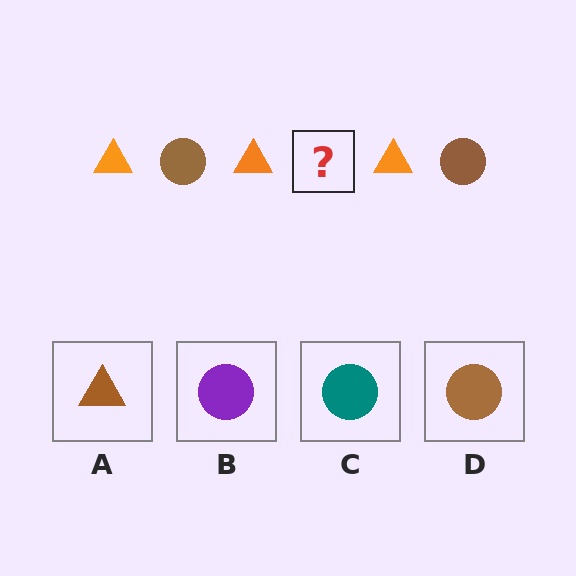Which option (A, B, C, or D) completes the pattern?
D.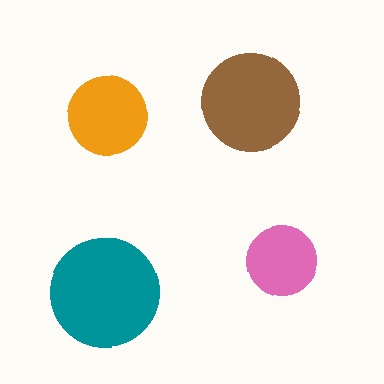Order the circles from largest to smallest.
the teal one, the brown one, the orange one, the pink one.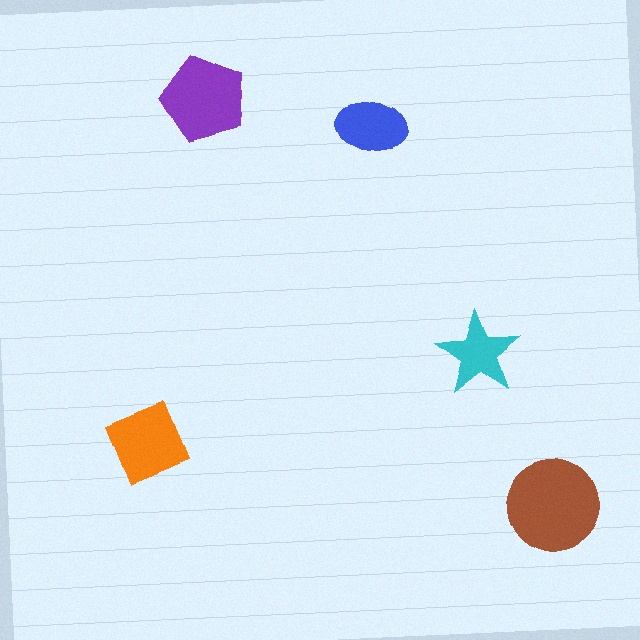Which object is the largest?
The brown circle.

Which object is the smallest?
The cyan star.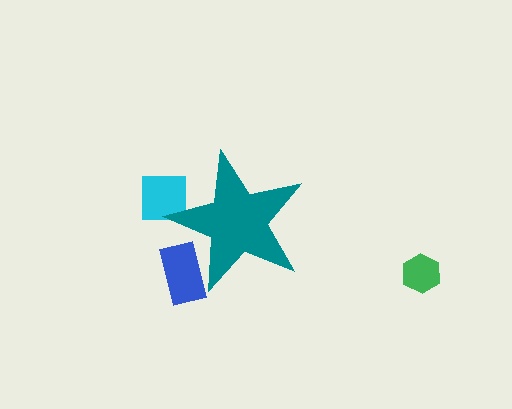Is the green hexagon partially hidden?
No, the green hexagon is fully visible.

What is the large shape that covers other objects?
A teal star.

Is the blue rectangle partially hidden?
Yes, the blue rectangle is partially hidden behind the teal star.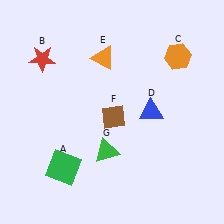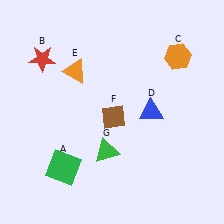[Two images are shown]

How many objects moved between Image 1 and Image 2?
1 object moved between the two images.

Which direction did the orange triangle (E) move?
The orange triangle (E) moved left.